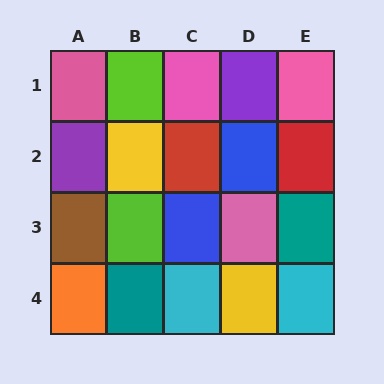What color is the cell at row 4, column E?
Cyan.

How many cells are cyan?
2 cells are cyan.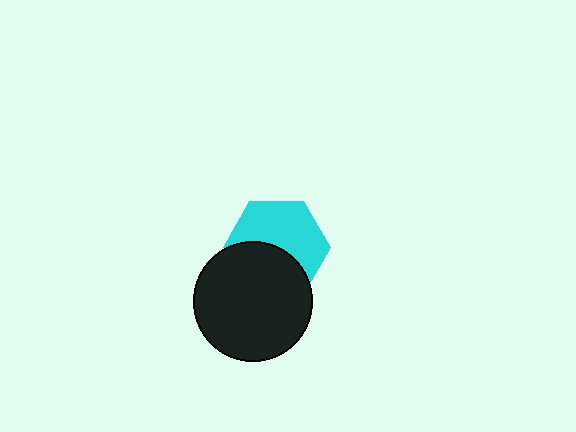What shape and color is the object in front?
The object in front is a black circle.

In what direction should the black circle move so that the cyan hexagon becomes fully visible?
The black circle should move down. That is the shortest direction to clear the overlap and leave the cyan hexagon fully visible.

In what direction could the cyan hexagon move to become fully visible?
The cyan hexagon could move up. That would shift it out from behind the black circle entirely.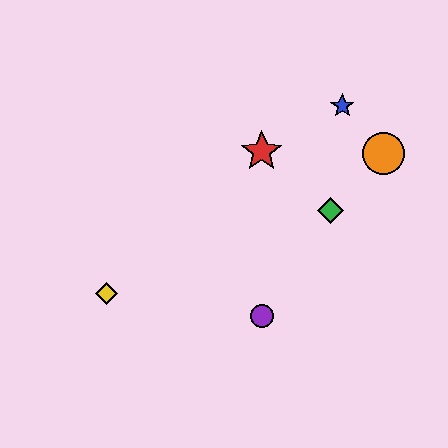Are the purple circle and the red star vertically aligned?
Yes, both are at x≈262.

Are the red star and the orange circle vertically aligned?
No, the red star is at x≈262 and the orange circle is at x≈384.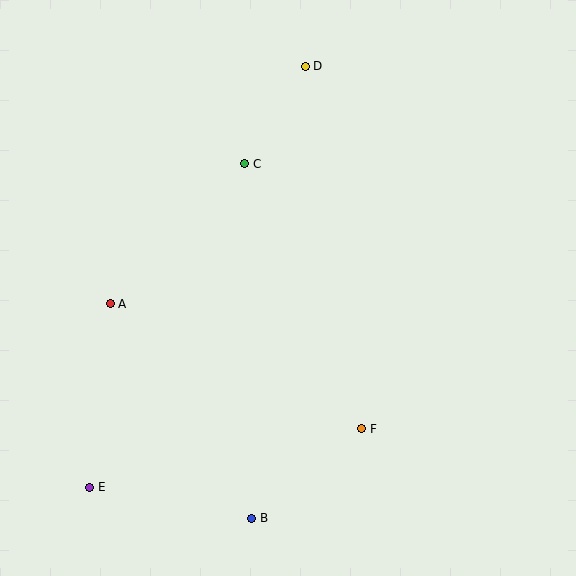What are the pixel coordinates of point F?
Point F is at (362, 429).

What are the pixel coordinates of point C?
Point C is at (245, 164).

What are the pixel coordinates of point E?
Point E is at (90, 487).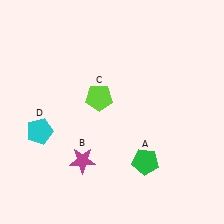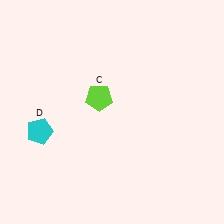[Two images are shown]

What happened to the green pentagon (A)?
The green pentagon (A) was removed in Image 2. It was in the bottom-right area of Image 1.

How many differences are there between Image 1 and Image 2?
There are 2 differences between the two images.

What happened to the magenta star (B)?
The magenta star (B) was removed in Image 2. It was in the bottom-left area of Image 1.